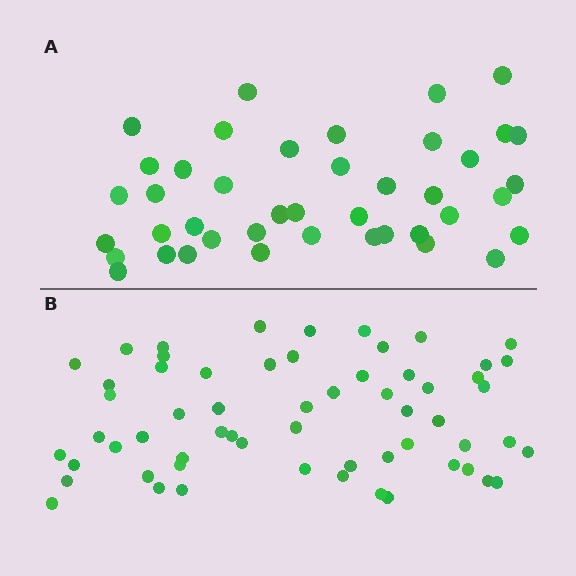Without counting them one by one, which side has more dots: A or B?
Region B (the bottom region) has more dots.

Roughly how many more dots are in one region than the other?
Region B has approximately 20 more dots than region A.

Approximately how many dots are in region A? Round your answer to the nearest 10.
About 40 dots. (The exact count is 42, which rounds to 40.)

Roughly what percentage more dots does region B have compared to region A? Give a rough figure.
About 45% more.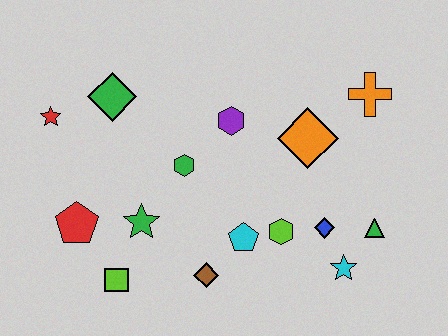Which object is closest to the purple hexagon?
The green hexagon is closest to the purple hexagon.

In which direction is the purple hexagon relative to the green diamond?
The purple hexagon is to the right of the green diamond.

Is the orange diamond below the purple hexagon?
Yes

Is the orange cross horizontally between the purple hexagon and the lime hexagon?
No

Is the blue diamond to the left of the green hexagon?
No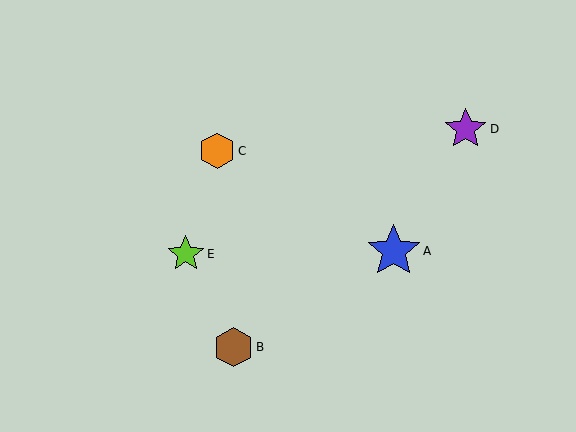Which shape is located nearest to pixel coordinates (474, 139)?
The purple star (labeled D) at (466, 129) is nearest to that location.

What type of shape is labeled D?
Shape D is a purple star.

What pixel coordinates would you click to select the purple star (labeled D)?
Click at (466, 129) to select the purple star D.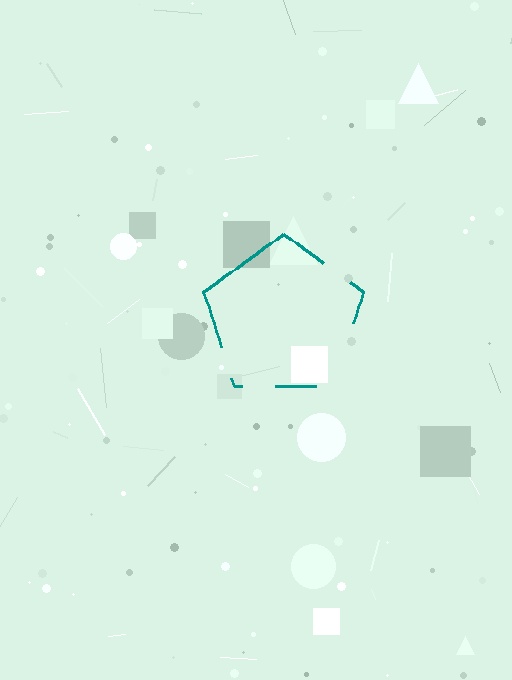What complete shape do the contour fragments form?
The contour fragments form a pentagon.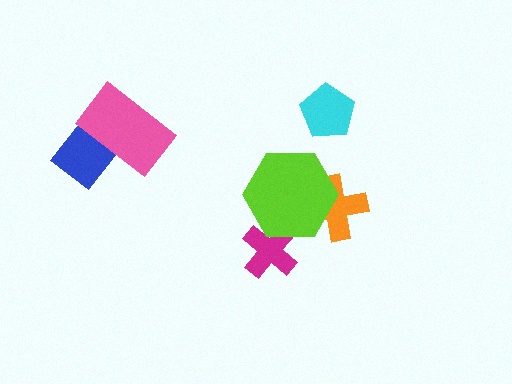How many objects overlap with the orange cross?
1 object overlaps with the orange cross.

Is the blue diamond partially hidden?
Yes, it is partially covered by another shape.